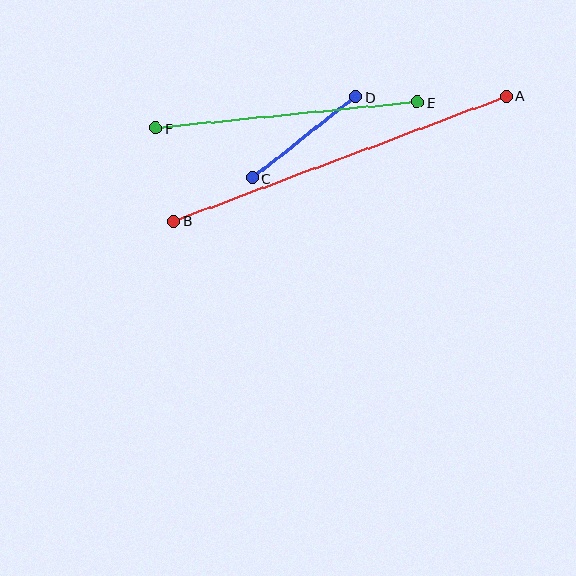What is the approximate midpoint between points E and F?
The midpoint is at approximately (287, 115) pixels.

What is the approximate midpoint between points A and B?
The midpoint is at approximately (340, 159) pixels.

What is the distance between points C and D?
The distance is approximately 131 pixels.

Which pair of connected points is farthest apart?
Points A and B are farthest apart.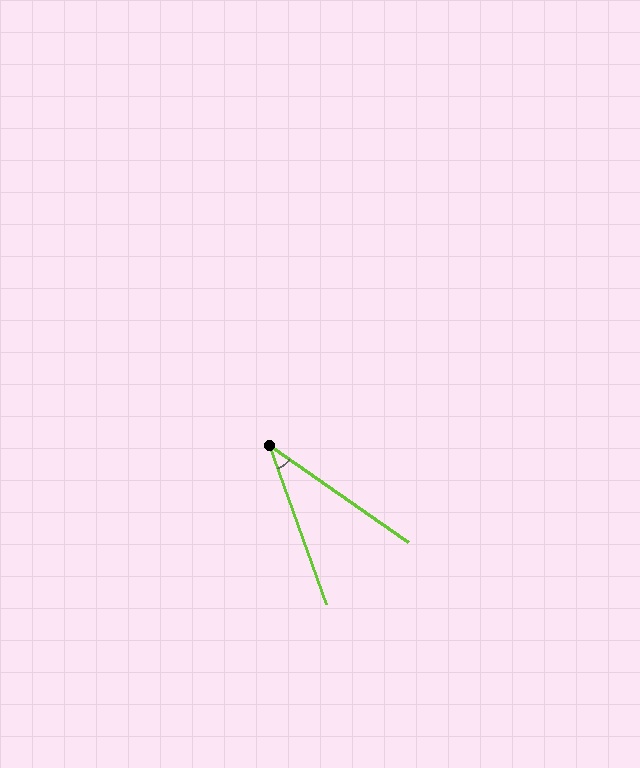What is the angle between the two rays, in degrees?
Approximately 36 degrees.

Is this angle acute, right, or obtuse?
It is acute.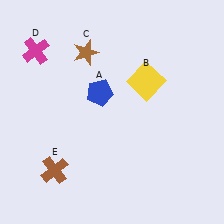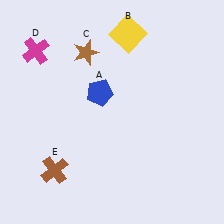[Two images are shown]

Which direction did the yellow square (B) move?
The yellow square (B) moved up.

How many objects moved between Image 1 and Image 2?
1 object moved between the two images.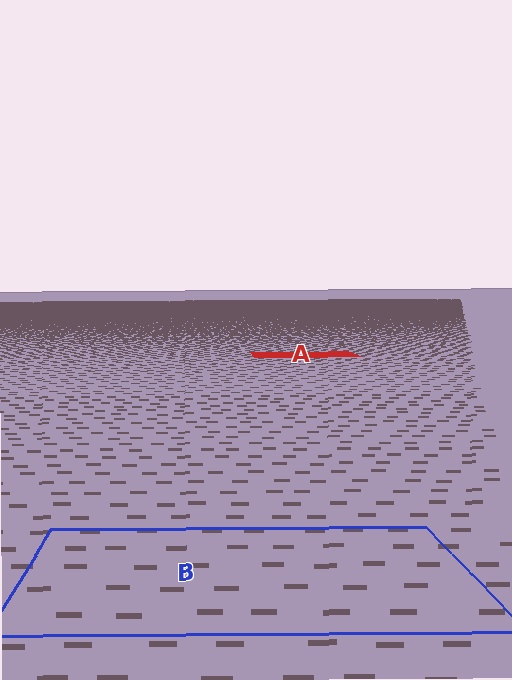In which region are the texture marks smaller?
The texture marks are smaller in region A, because it is farther away.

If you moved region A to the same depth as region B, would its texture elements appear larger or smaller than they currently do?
They would appear larger. At a closer depth, the same texture elements are projected at a bigger on-screen size.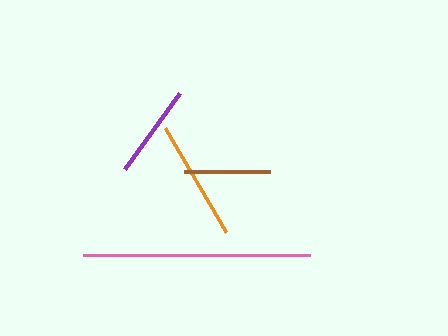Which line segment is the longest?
The pink line is the longest at approximately 227 pixels.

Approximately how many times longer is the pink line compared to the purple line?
The pink line is approximately 2.4 times the length of the purple line.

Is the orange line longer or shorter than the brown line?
The orange line is longer than the brown line.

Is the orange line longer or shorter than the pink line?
The pink line is longer than the orange line.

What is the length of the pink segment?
The pink segment is approximately 227 pixels long.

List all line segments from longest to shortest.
From longest to shortest: pink, orange, purple, brown.